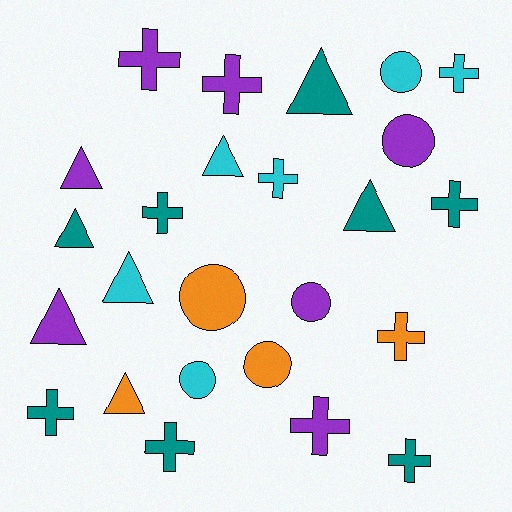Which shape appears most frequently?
Cross, with 11 objects.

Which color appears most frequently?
Teal, with 8 objects.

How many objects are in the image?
There are 25 objects.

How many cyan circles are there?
There are 2 cyan circles.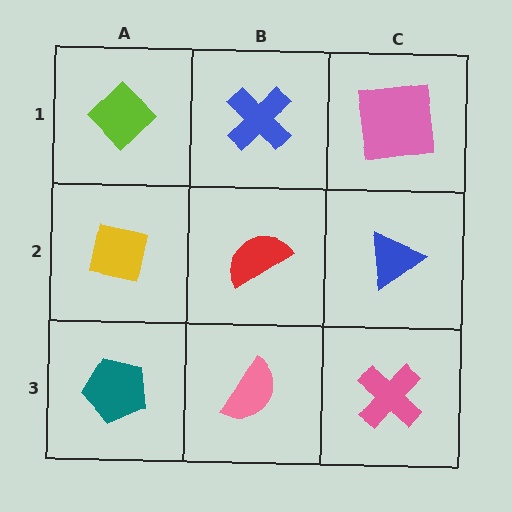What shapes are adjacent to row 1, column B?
A red semicircle (row 2, column B), a lime diamond (row 1, column A), a pink square (row 1, column C).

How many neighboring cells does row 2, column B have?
4.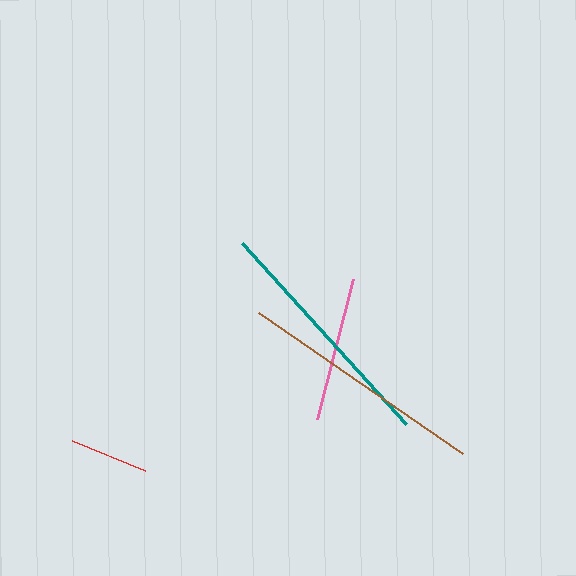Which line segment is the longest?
The brown line is the longest at approximately 248 pixels.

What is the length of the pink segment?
The pink segment is approximately 145 pixels long.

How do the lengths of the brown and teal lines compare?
The brown and teal lines are approximately the same length.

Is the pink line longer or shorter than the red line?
The pink line is longer than the red line.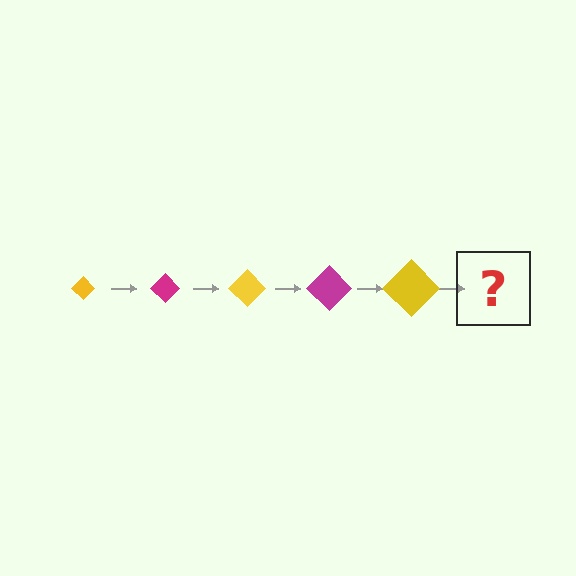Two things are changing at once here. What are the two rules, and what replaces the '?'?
The two rules are that the diamond grows larger each step and the color cycles through yellow and magenta. The '?' should be a magenta diamond, larger than the previous one.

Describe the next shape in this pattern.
It should be a magenta diamond, larger than the previous one.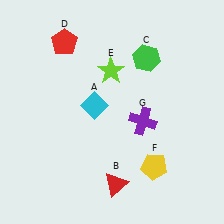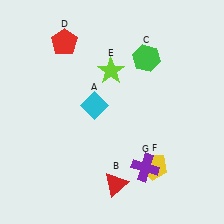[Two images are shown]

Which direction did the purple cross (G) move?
The purple cross (G) moved down.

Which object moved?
The purple cross (G) moved down.